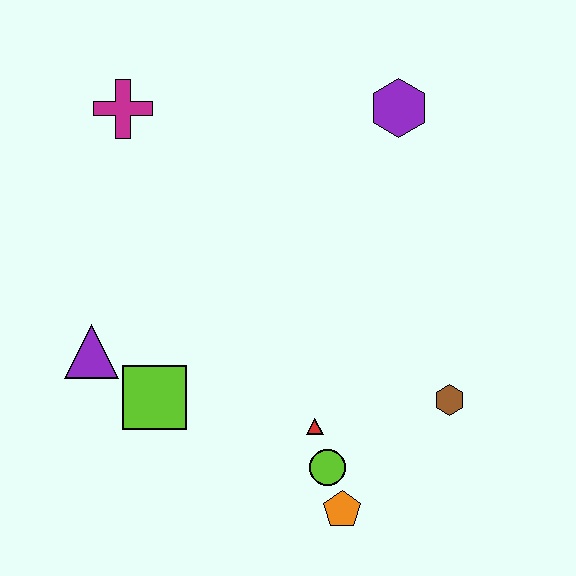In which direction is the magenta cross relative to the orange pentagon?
The magenta cross is above the orange pentagon.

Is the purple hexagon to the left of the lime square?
No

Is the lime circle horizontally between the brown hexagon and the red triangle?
Yes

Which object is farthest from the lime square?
The purple hexagon is farthest from the lime square.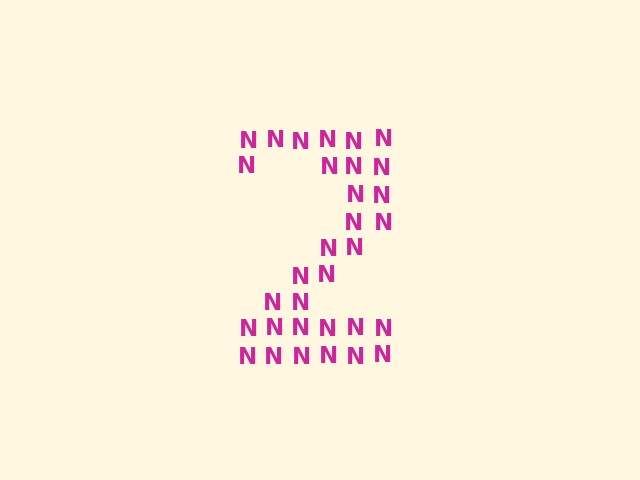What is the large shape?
The large shape is the digit 2.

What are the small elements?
The small elements are letter N's.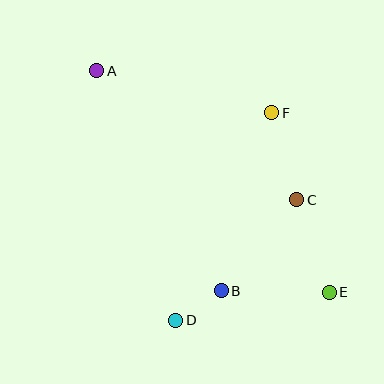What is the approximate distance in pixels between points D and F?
The distance between D and F is approximately 229 pixels.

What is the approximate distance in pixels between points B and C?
The distance between B and C is approximately 118 pixels.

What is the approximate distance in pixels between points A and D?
The distance between A and D is approximately 262 pixels.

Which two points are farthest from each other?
Points A and E are farthest from each other.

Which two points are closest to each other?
Points B and D are closest to each other.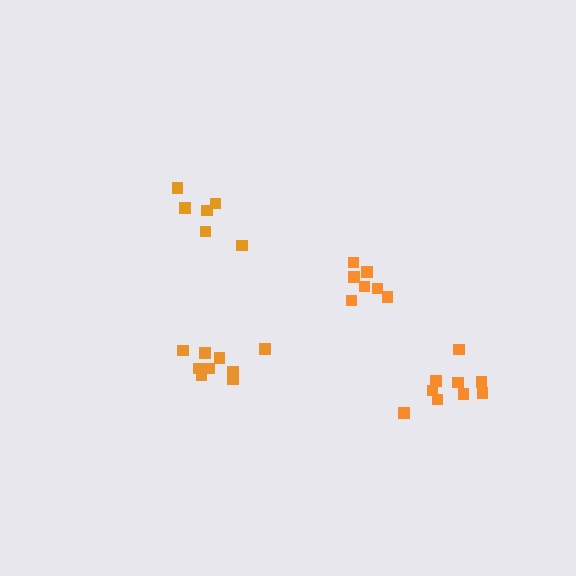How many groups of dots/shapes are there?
There are 4 groups.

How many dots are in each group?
Group 1: 6 dots, Group 2: 9 dots, Group 3: 9 dots, Group 4: 7 dots (31 total).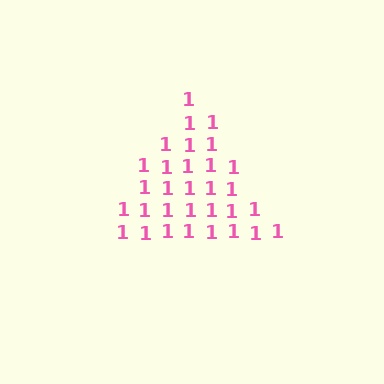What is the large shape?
The large shape is a triangle.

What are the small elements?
The small elements are digit 1's.